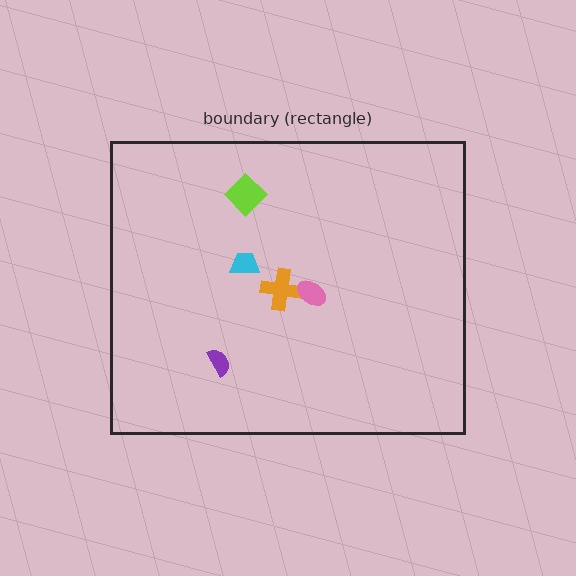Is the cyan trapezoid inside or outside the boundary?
Inside.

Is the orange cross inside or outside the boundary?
Inside.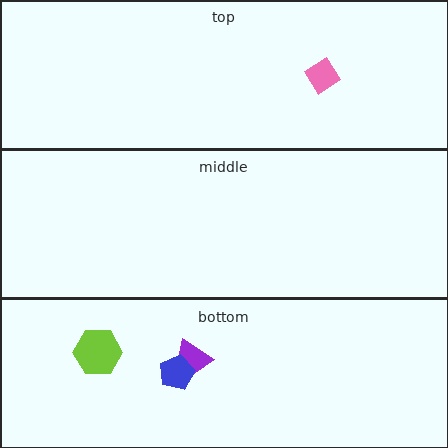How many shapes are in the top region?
1.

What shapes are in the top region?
The pink diamond.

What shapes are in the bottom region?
The lime hexagon, the purple trapezoid, the blue pentagon.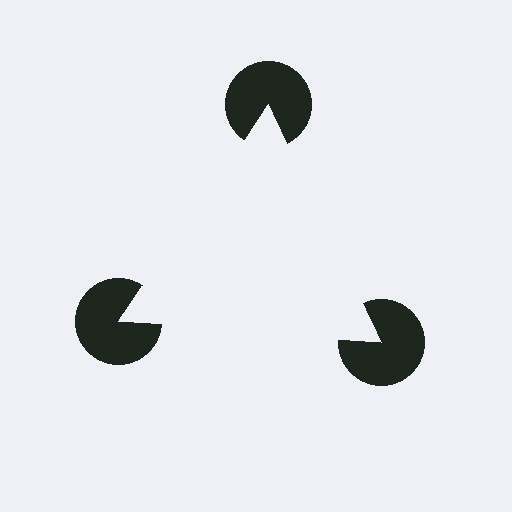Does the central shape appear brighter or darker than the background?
It typically appears slightly brighter than the background, even though no actual brightness change is drawn.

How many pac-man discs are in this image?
There are 3 — one at each vertex of the illusory triangle.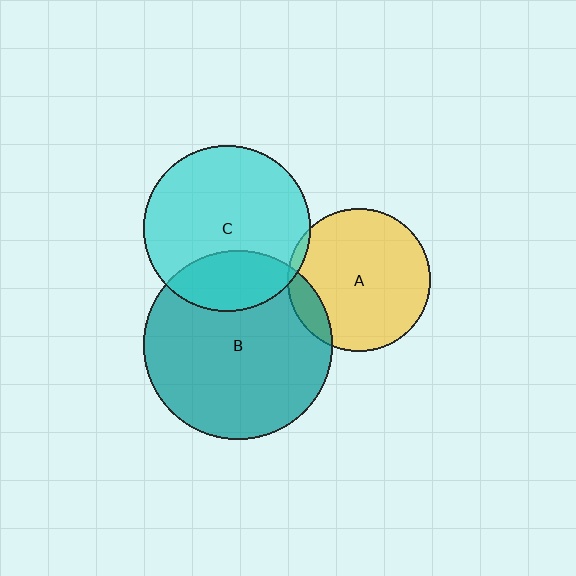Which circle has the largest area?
Circle B (teal).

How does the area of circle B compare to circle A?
Approximately 1.7 times.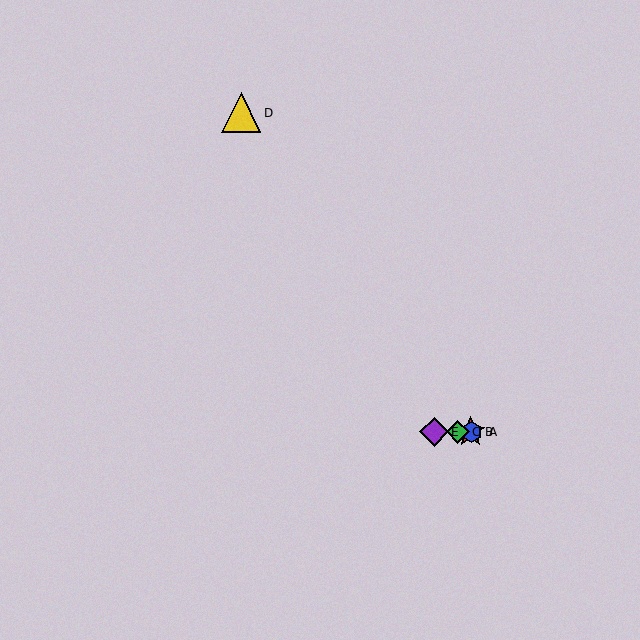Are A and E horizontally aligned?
Yes, both are at y≈432.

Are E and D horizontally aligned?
No, E is at y≈432 and D is at y≈113.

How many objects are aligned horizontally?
4 objects (A, B, C, E) are aligned horizontally.